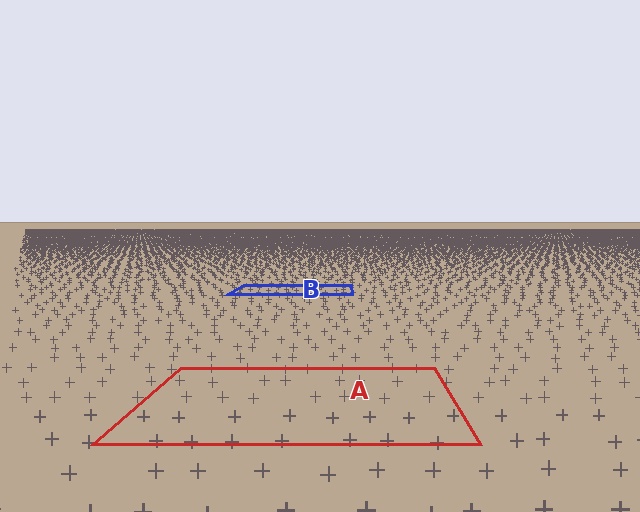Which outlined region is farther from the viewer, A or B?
Region B is farther from the viewer — the texture elements inside it appear smaller and more densely packed.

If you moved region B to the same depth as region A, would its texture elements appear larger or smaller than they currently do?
They would appear larger. At a closer depth, the same texture elements are projected at a bigger on-screen size.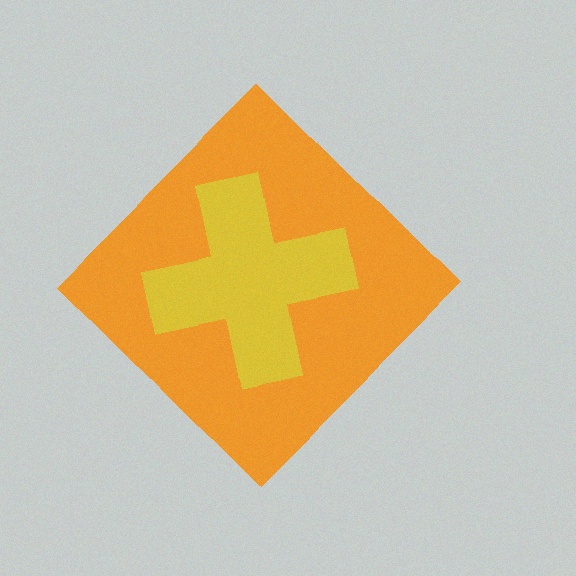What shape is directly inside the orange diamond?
The yellow cross.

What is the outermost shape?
The orange diamond.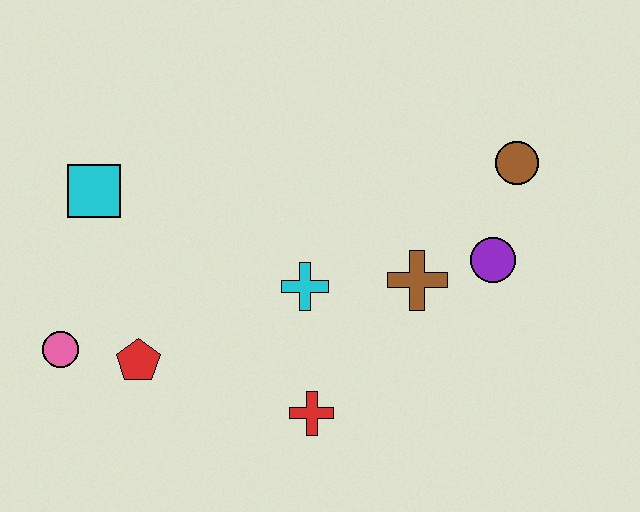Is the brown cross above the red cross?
Yes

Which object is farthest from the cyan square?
The brown circle is farthest from the cyan square.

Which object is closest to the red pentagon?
The pink circle is closest to the red pentagon.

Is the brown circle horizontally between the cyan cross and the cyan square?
No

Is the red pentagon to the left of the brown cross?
Yes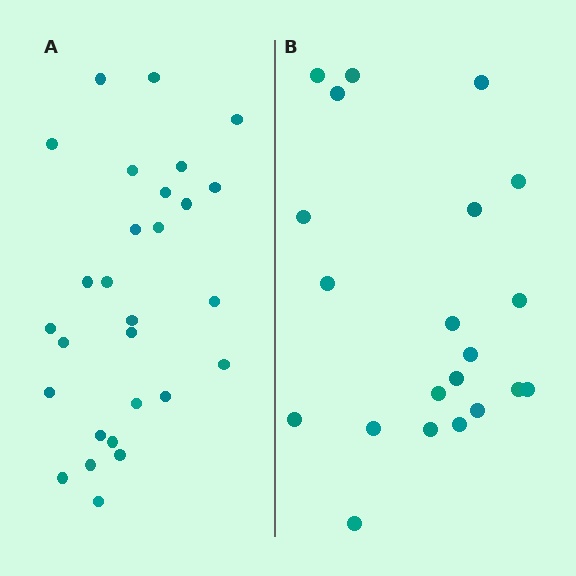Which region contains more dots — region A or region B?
Region A (the left region) has more dots.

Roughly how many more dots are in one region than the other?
Region A has roughly 8 or so more dots than region B.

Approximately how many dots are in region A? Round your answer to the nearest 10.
About 30 dots. (The exact count is 28, which rounds to 30.)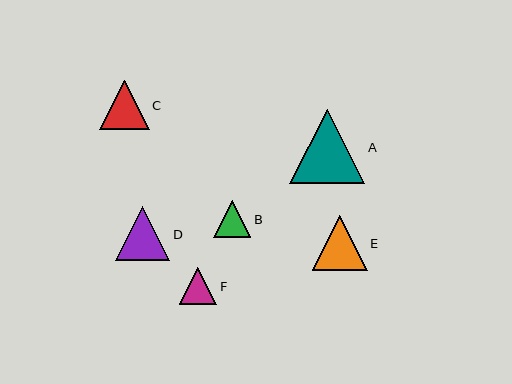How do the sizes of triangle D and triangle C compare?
Triangle D and triangle C are approximately the same size.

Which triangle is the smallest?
Triangle B is the smallest with a size of approximately 37 pixels.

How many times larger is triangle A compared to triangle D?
Triangle A is approximately 1.4 times the size of triangle D.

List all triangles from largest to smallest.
From largest to smallest: A, E, D, C, F, B.